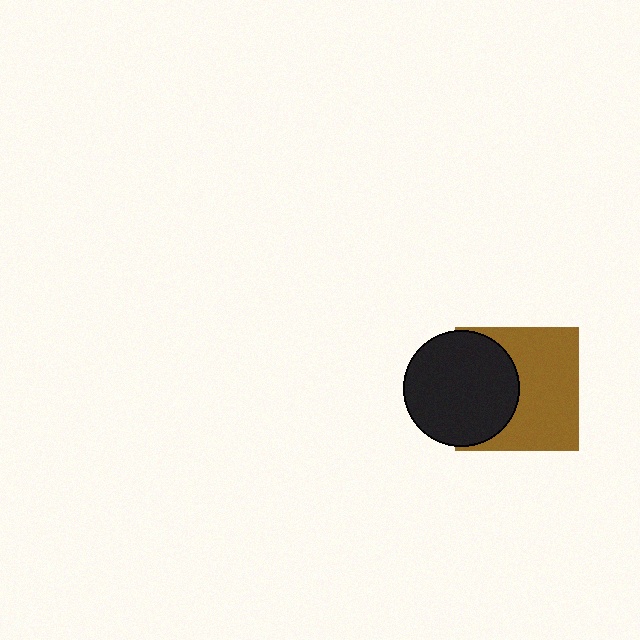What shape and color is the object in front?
The object in front is a black circle.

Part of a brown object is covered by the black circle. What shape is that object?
It is a square.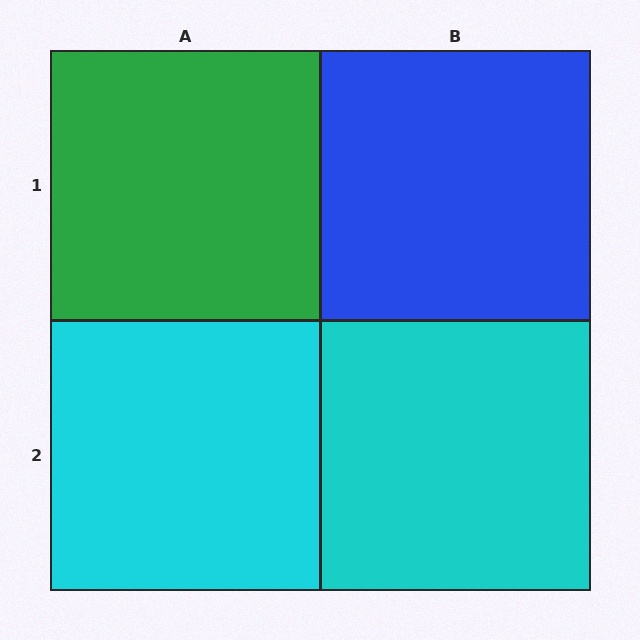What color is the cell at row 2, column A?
Cyan.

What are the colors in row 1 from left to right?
Green, blue.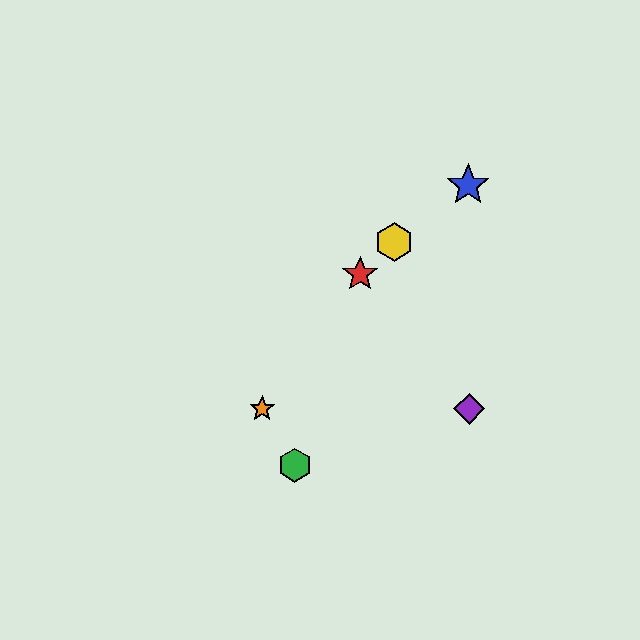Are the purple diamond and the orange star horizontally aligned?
Yes, both are at y≈409.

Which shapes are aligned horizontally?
The purple diamond, the orange star are aligned horizontally.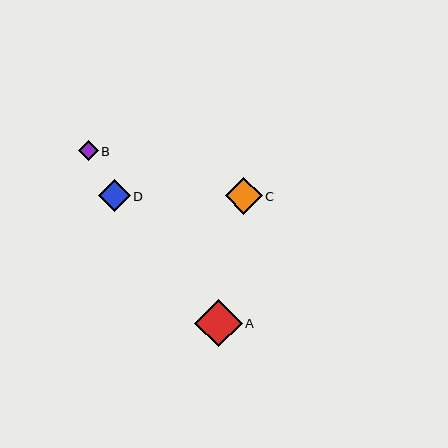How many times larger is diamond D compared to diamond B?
Diamond D is approximately 1.6 times the size of diamond B.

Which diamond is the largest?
Diamond A is the largest with a size of approximately 48 pixels.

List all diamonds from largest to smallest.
From largest to smallest: A, C, D, B.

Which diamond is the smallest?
Diamond B is the smallest with a size of approximately 20 pixels.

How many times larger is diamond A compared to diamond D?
Diamond A is approximately 1.5 times the size of diamond D.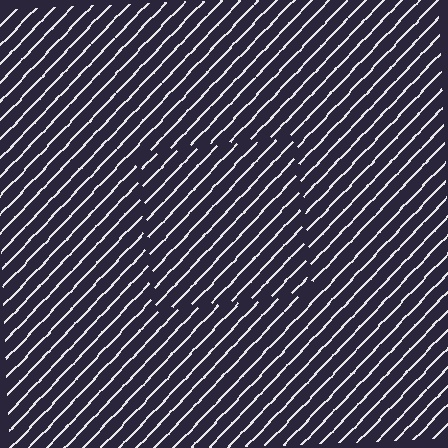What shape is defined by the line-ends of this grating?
An illusory square. The interior of the shape contains the same grating, shifted by half a period — the contour is defined by the phase discontinuity where line-ends from the inner and outer gratings abut.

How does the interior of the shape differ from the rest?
The interior of the shape contains the same grating, shifted by half a period — the contour is defined by the phase discontinuity where line-ends from the inner and outer gratings abut.